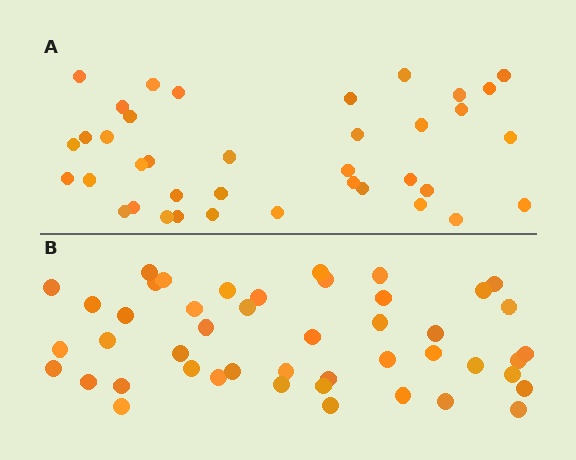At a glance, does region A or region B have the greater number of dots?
Region B (the bottom region) has more dots.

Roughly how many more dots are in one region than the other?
Region B has roughly 8 or so more dots than region A.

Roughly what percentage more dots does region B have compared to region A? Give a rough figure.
About 20% more.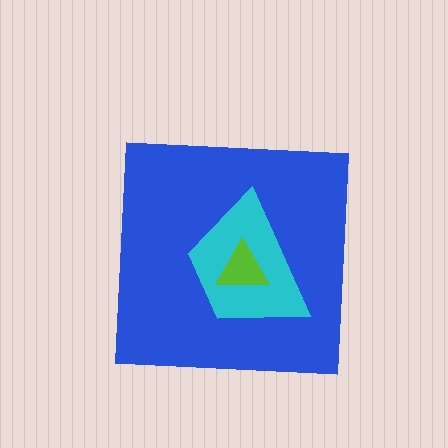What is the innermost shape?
The lime triangle.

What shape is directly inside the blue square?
The cyan trapezoid.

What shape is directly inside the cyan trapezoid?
The lime triangle.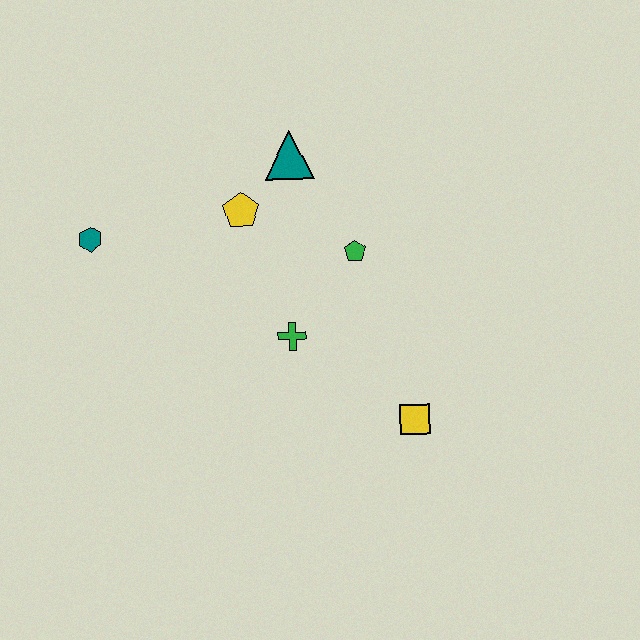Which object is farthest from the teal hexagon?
The yellow square is farthest from the teal hexagon.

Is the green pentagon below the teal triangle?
Yes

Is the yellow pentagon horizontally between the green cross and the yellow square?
No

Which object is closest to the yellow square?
The green cross is closest to the yellow square.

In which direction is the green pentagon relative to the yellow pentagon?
The green pentagon is to the right of the yellow pentagon.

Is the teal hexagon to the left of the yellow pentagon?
Yes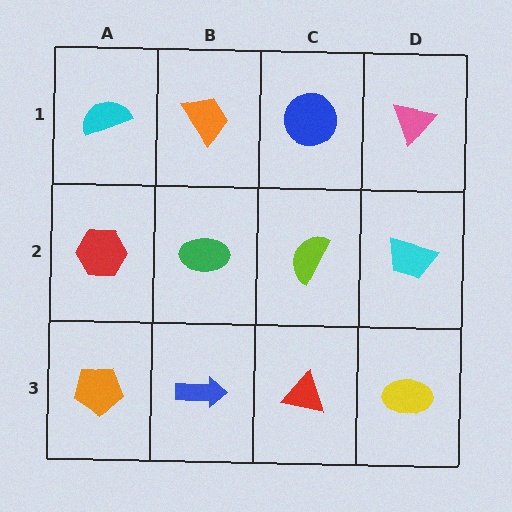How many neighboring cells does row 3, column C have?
3.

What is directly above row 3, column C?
A lime semicircle.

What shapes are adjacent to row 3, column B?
A green ellipse (row 2, column B), an orange pentagon (row 3, column A), a red triangle (row 3, column C).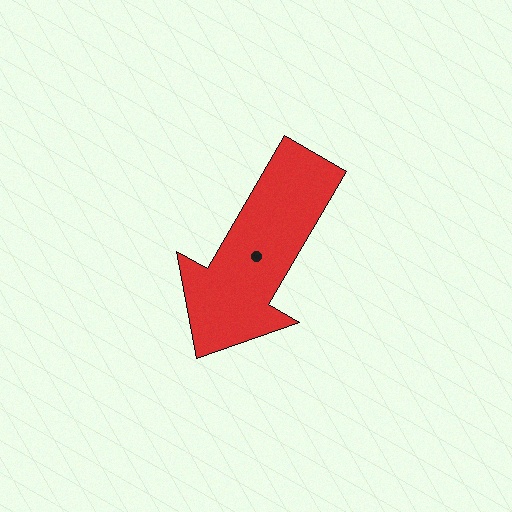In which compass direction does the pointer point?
Southwest.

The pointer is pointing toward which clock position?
Roughly 7 o'clock.